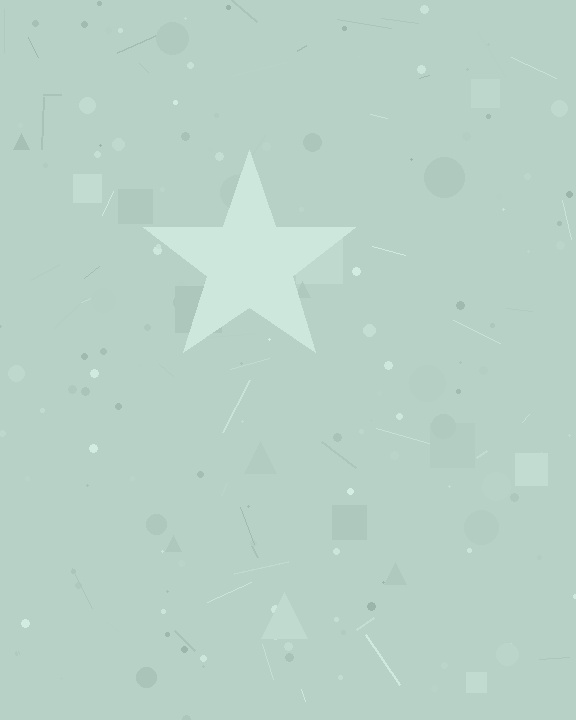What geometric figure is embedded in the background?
A star is embedded in the background.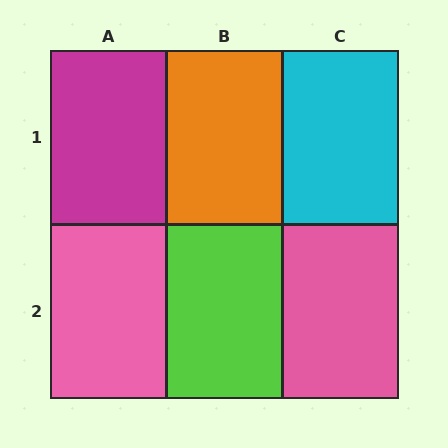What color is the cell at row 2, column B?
Lime.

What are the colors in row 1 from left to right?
Magenta, orange, cyan.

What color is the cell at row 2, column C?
Pink.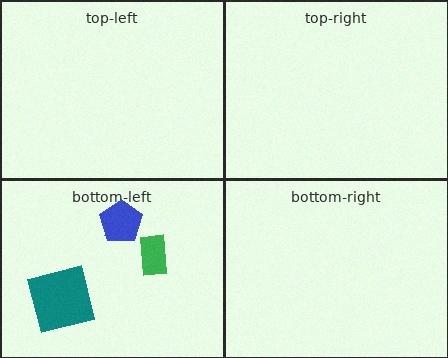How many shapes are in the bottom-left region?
4.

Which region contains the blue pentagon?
The bottom-left region.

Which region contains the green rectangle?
The bottom-left region.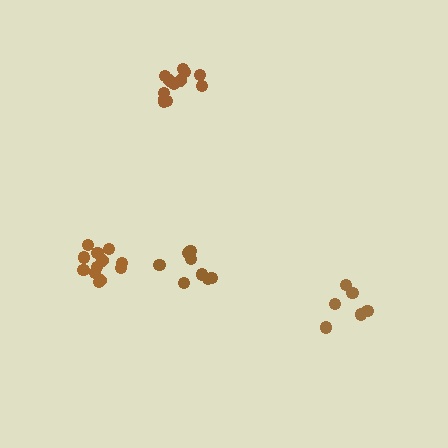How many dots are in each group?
Group 1: 6 dots, Group 2: 8 dots, Group 3: 12 dots, Group 4: 12 dots (38 total).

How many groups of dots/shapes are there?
There are 4 groups.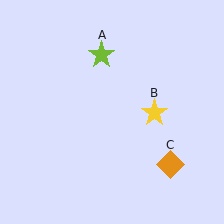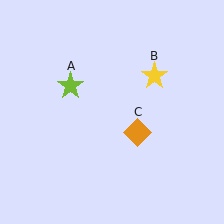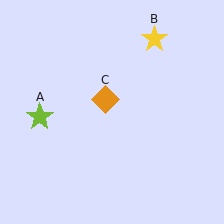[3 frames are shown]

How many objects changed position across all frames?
3 objects changed position: lime star (object A), yellow star (object B), orange diamond (object C).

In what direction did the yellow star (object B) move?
The yellow star (object B) moved up.